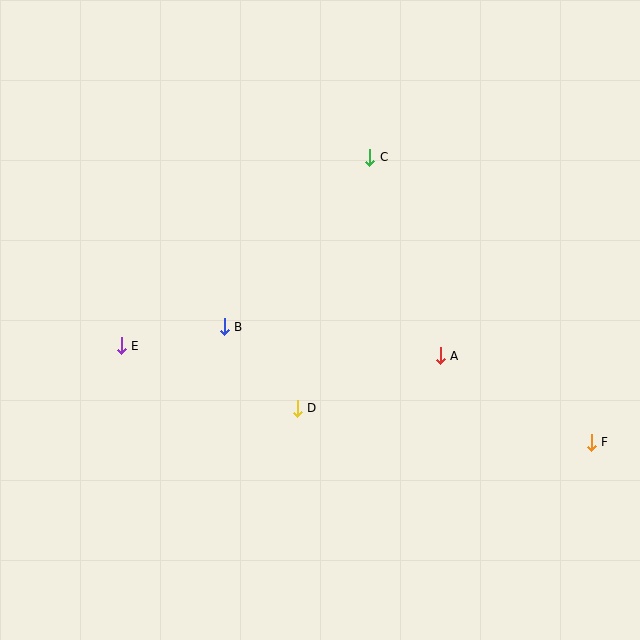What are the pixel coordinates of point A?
Point A is at (440, 356).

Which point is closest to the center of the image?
Point D at (297, 408) is closest to the center.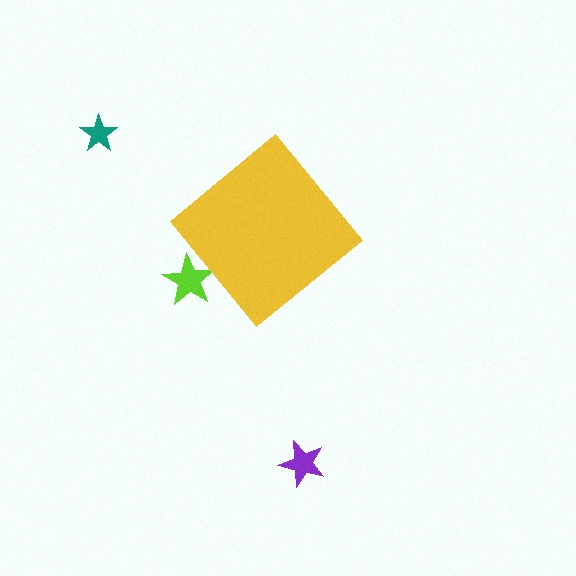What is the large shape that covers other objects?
A yellow diamond.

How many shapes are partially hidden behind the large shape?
1 shape is partially hidden.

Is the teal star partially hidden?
No, the teal star is fully visible.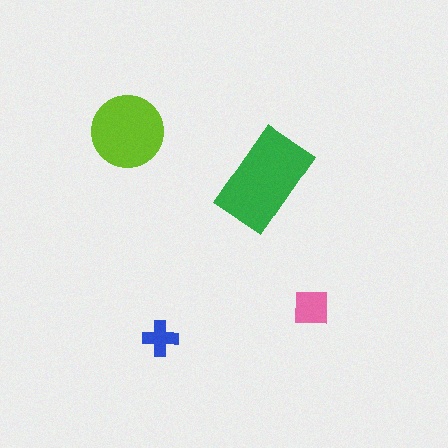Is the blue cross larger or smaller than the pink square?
Smaller.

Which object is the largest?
The green rectangle.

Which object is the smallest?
The blue cross.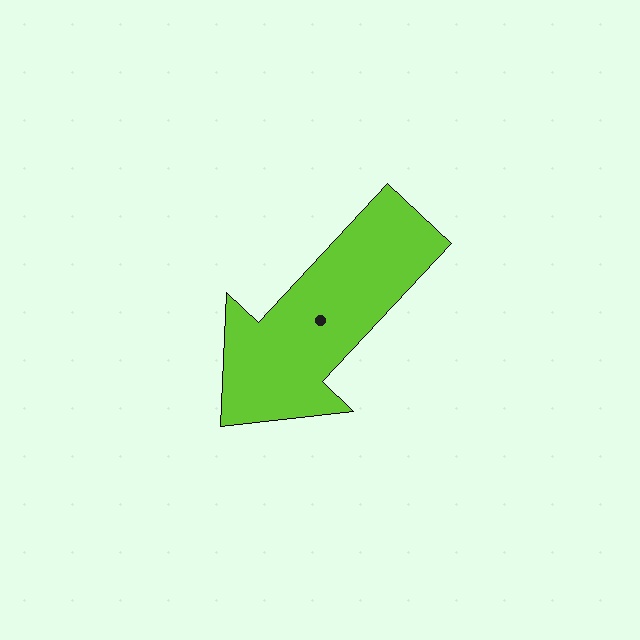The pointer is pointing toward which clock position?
Roughly 7 o'clock.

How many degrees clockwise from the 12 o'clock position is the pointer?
Approximately 223 degrees.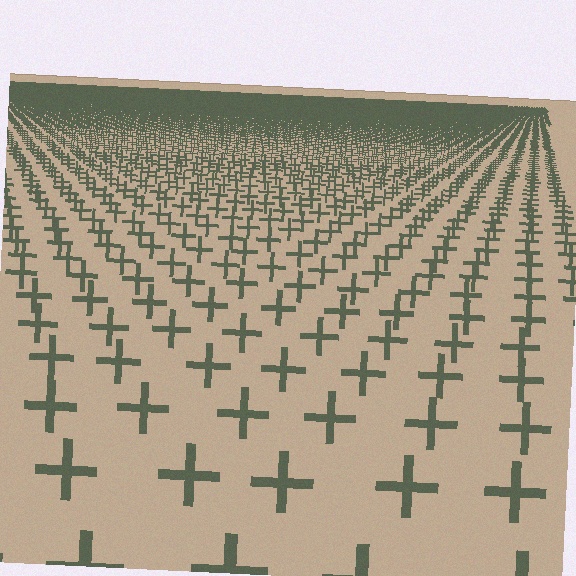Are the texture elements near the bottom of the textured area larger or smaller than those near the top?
Larger. Near the bottom, elements are closer to the viewer and appear at a bigger on-screen size.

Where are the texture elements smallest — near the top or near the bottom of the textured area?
Near the top.